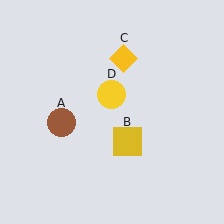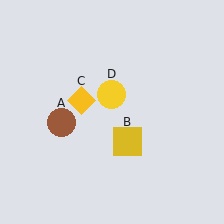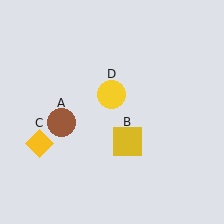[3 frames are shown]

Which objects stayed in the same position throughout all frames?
Brown circle (object A) and yellow square (object B) and yellow circle (object D) remained stationary.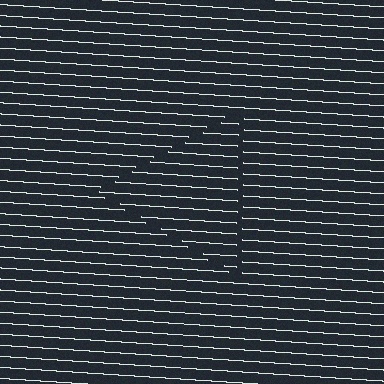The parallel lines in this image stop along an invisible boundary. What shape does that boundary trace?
An illusory triangle. The interior of the shape contains the same grating, shifted by half a period — the contour is defined by the phase discontinuity where line-ends from the inner and outer gratings abut.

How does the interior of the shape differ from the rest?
The interior of the shape contains the same grating, shifted by half a period — the contour is defined by the phase discontinuity where line-ends from the inner and outer gratings abut.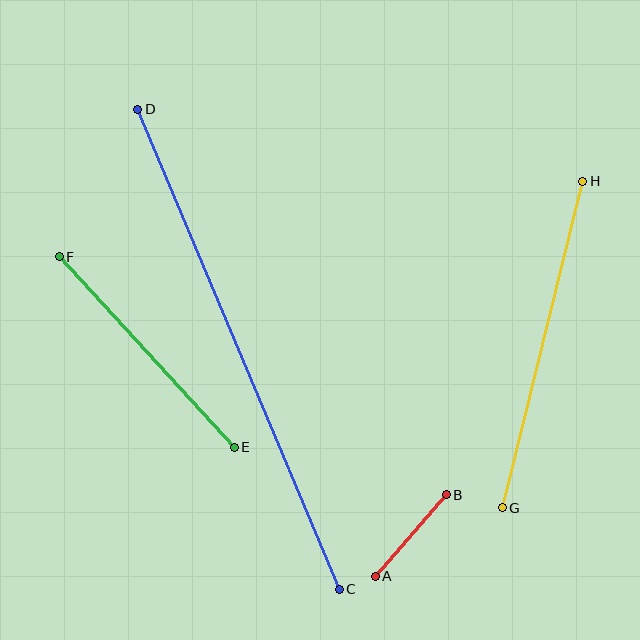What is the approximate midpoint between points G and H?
The midpoint is at approximately (542, 344) pixels.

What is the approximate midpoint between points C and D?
The midpoint is at approximately (239, 349) pixels.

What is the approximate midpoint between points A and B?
The midpoint is at approximately (411, 536) pixels.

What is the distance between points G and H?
The distance is approximately 336 pixels.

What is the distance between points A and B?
The distance is approximately 108 pixels.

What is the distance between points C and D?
The distance is approximately 520 pixels.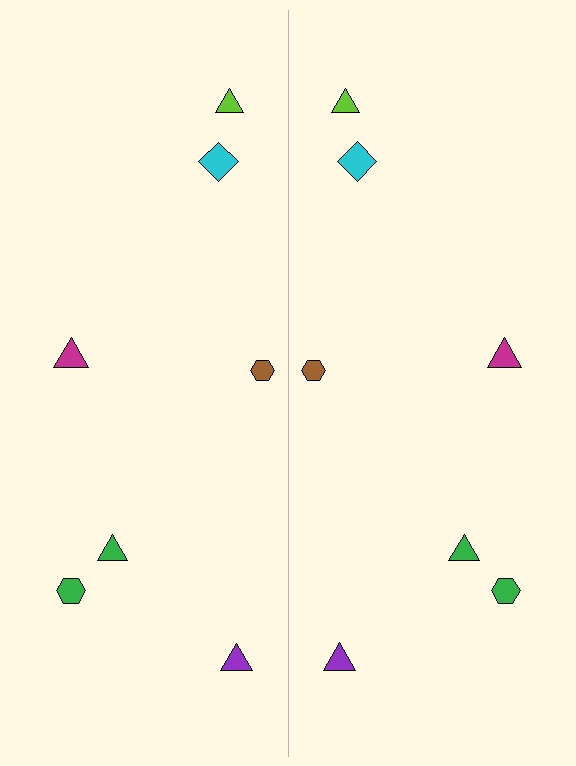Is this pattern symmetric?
Yes, this pattern has bilateral (reflection) symmetry.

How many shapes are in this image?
There are 14 shapes in this image.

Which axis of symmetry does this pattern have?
The pattern has a vertical axis of symmetry running through the center of the image.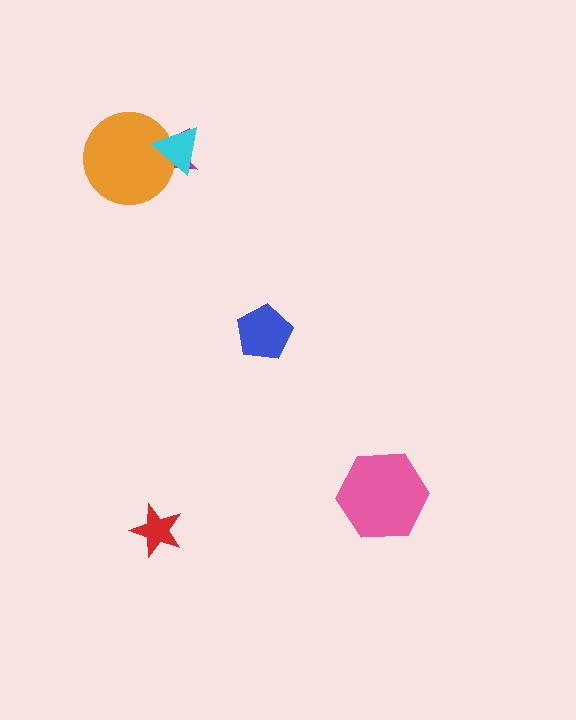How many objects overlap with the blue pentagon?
0 objects overlap with the blue pentagon.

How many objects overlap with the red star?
0 objects overlap with the red star.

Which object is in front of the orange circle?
The cyan triangle is in front of the orange circle.